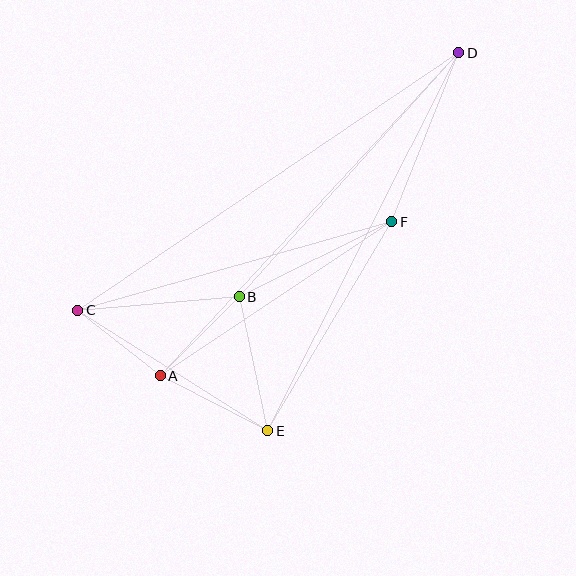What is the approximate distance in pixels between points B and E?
The distance between B and E is approximately 137 pixels.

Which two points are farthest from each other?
Points C and D are farthest from each other.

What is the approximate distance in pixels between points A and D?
The distance between A and D is approximately 440 pixels.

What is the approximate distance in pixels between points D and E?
The distance between D and E is approximately 424 pixels.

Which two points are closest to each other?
Points A and C are closest to each other.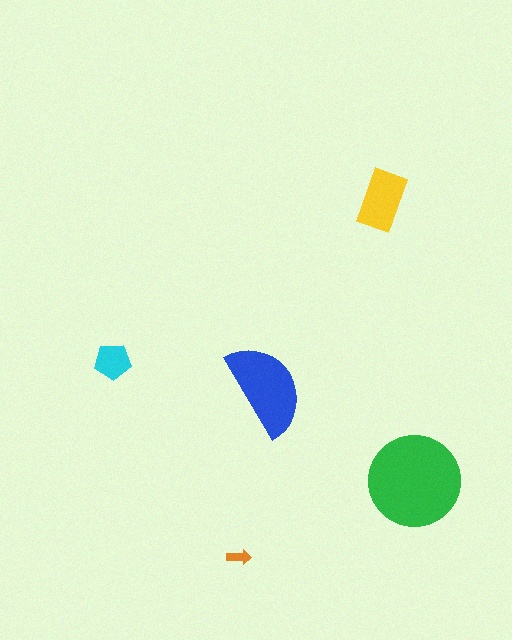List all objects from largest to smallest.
The green circle, the blue semicircle, the yellow rectangle, the cyan pentagon, the orange arrow.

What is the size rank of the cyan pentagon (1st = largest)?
4th.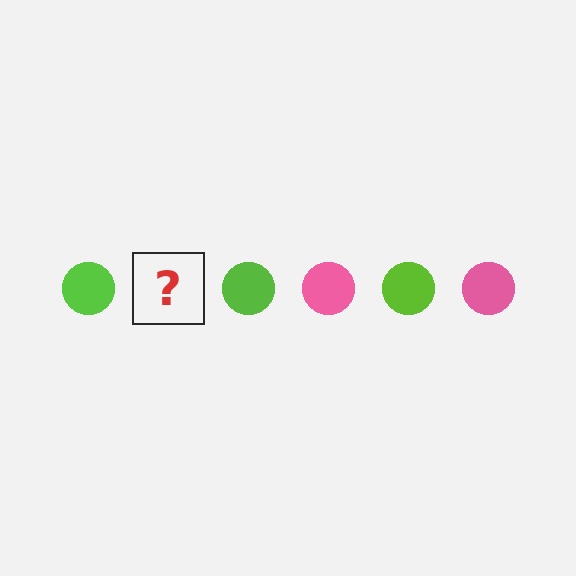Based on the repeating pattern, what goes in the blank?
The blank should be a pink circle.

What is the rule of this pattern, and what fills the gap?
The rule is that the pattern cycles through lime, pink circles. The gap should be filled with a pink circle.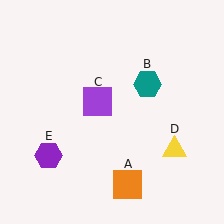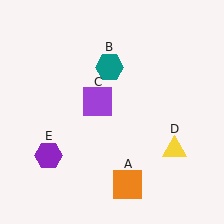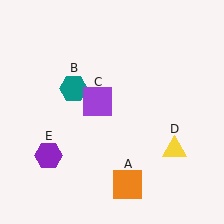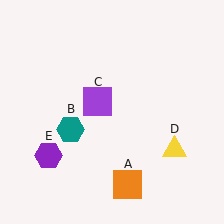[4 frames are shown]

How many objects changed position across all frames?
1 object changed position: teal hexagon (object B).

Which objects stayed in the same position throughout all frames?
Orange square (object A) and purple square (object C) and yellow triangle (object D) and purple hexagon (object E) remained stationary.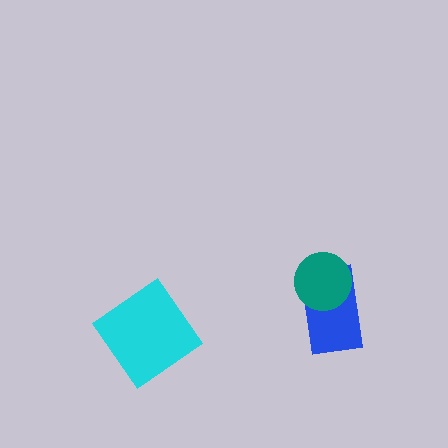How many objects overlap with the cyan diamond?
0 objects overlap with the cyan diamond.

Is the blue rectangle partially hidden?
Yes, it is partially covered by another shape.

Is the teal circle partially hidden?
No, no other shape covers it.